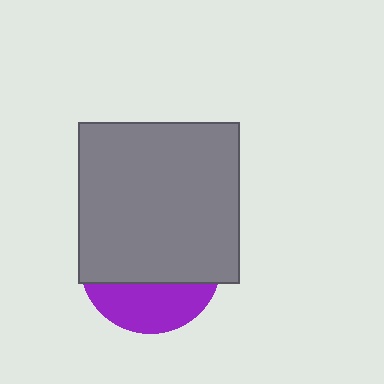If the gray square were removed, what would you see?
You would see the complete purple circle.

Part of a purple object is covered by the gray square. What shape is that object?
It is a circle.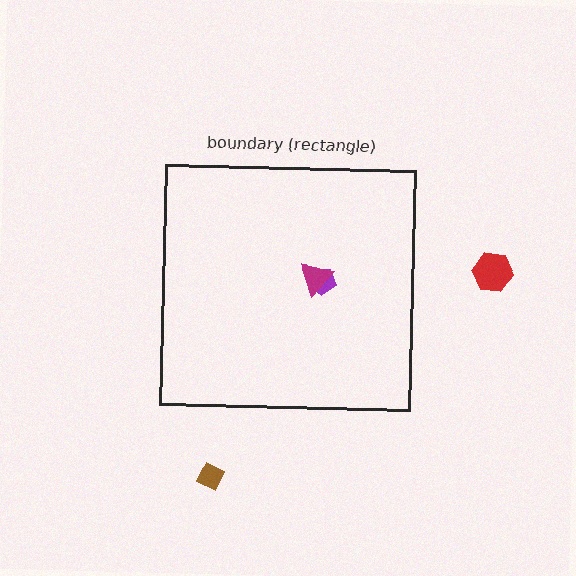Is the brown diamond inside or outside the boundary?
Outside.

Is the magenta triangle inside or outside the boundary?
Inside.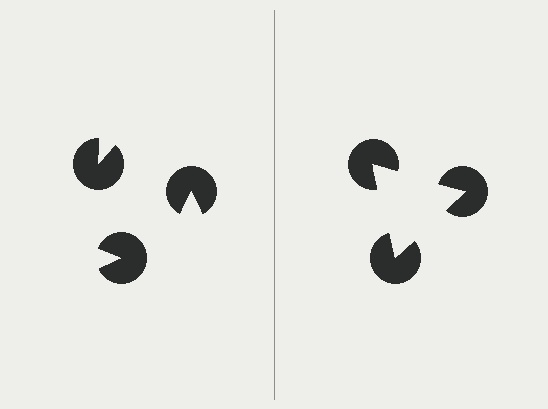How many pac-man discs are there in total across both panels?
6 — 3 on each side.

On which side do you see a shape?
An illusory triangle appears on the right side. On the left side the wedge cuts are rotated, so no coherent shape forms.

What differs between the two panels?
The pac-man discs are positioned identically on both sides; only the wedge orientations differ. On the right they align to a triangle; on the left they are misaligned.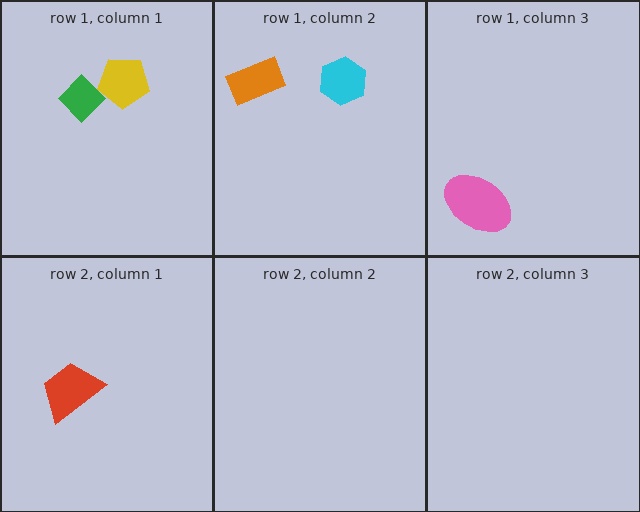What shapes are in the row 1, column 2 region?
The cyan hexagon, the orange rectangle.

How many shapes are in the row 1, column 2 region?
2.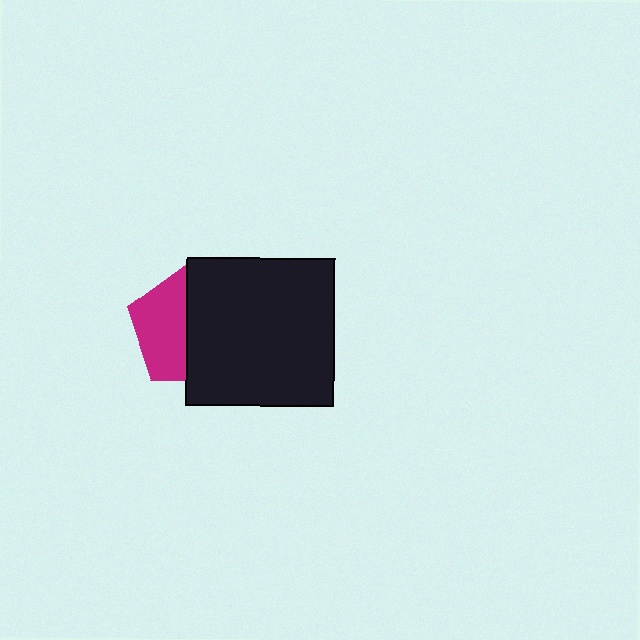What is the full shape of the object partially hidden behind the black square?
The partially hidden object is a magenta pentagon.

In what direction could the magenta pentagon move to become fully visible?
The magenta pentagon could move left. That would shift it out from behind the black square entirely.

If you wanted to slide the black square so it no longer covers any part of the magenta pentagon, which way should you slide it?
Slide it right — that is the most direct way to separate the two shapes.